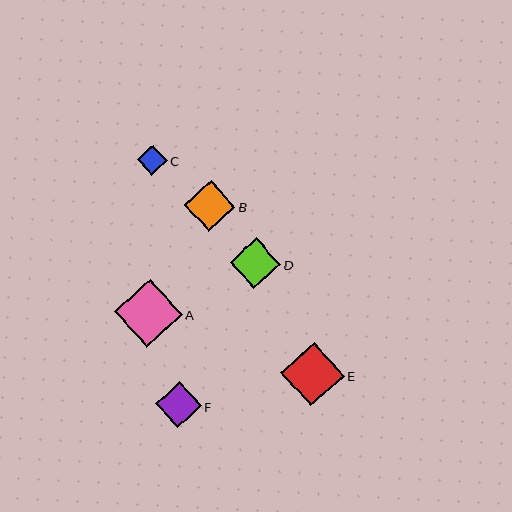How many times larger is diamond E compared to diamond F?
Diamond E is approximately 1.4 times the size of diamond F.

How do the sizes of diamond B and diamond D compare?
Diamond B and diamond D are approximately the same size.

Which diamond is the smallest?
Diamond C is the smallest with a size of approximately 30 pixels.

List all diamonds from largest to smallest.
From largest to smallest: A, E, B, D, F, C.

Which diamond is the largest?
Diamond A is the largest with a size of approximately 68 pixels.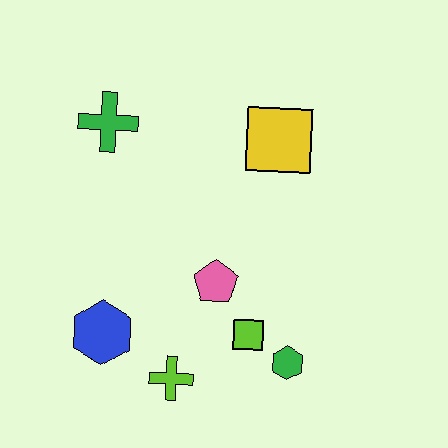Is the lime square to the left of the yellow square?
Yes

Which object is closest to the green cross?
The yellow square is closest to the green cross.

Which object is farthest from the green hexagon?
The green cross is farthest from the green hexagon.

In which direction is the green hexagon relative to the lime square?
The green hexagon is to the right of the lime square.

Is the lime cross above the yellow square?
No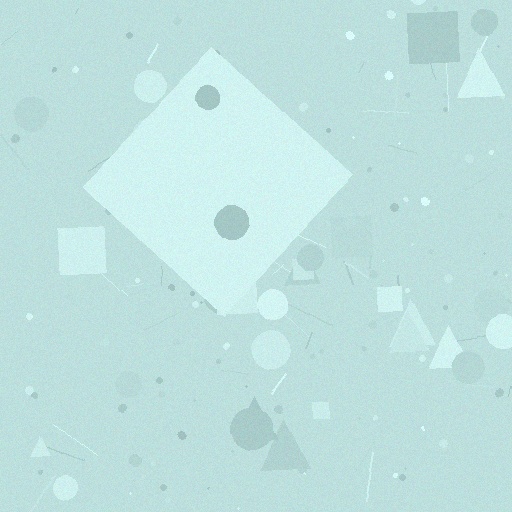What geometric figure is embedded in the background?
A diamond is embedded in the background.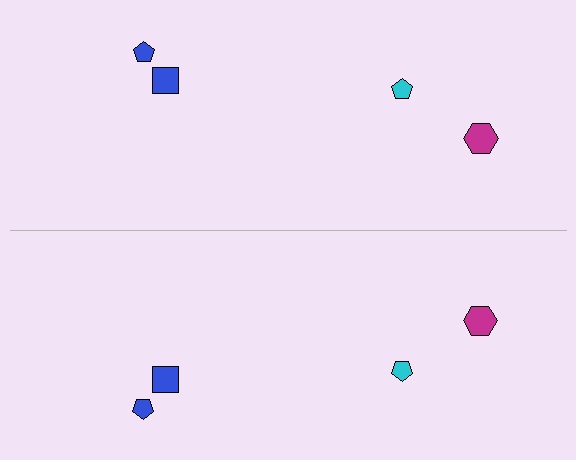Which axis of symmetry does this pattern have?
The pattern has a horizontal axis of symmetry running through the center of the image.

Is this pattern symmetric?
Yes, this pattern has bilateral (reflection) symmetry.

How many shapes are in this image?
There are 8 shapes in this image.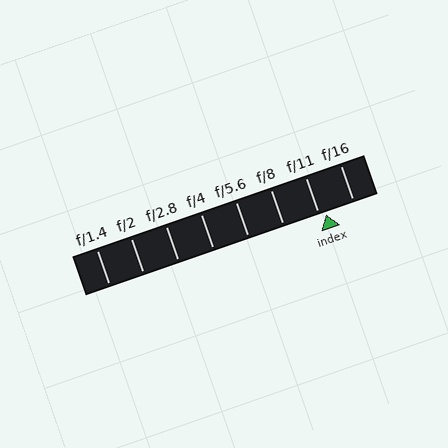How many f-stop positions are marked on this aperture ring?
There are 8 f-stop positions marked.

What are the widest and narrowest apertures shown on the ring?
The widest aperture shown is f/1.4 and the narrowest is f/16.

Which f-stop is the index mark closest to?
The index mark is closest to f/11.